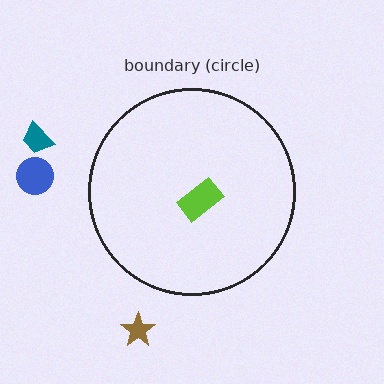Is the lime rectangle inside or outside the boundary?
Inside.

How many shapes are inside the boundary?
1 inside, 3 outside.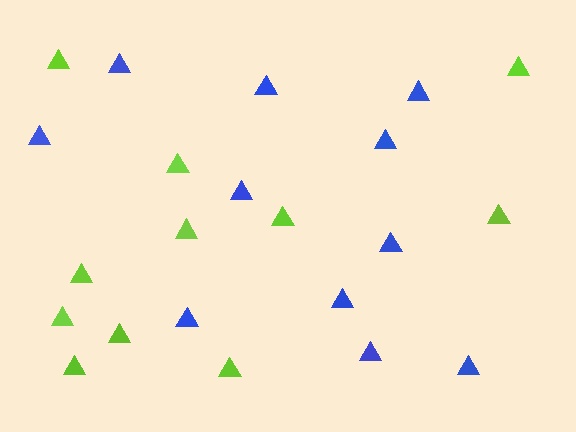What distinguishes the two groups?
There are 2 groups: one group of blue triangles (11) and one group of lime triangles (11).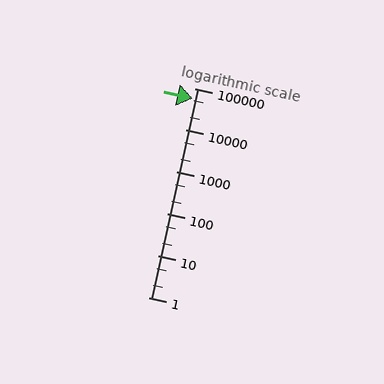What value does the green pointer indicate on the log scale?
The pointer indicates approximately 56000.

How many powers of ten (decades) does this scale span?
The scale spans 5 decades, from 1 to 100000.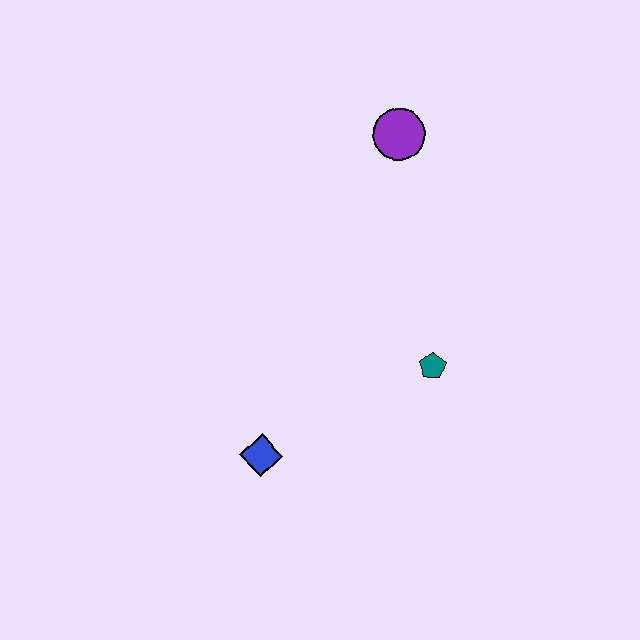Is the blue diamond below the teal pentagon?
Yes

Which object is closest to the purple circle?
The teal pentagon is closest to the purple circle.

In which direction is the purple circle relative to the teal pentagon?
The purple circle is above the teal pentagon.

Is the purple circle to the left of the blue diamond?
No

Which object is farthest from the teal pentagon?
The purple circle is farthest from the teal pentagon.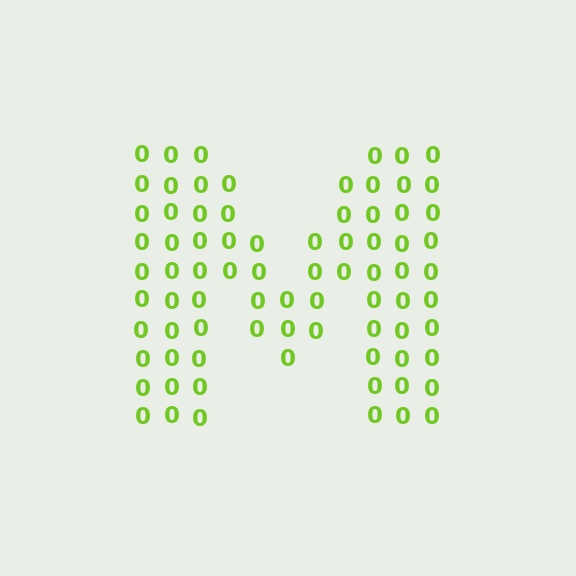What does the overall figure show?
The overall figure shows the letter M.